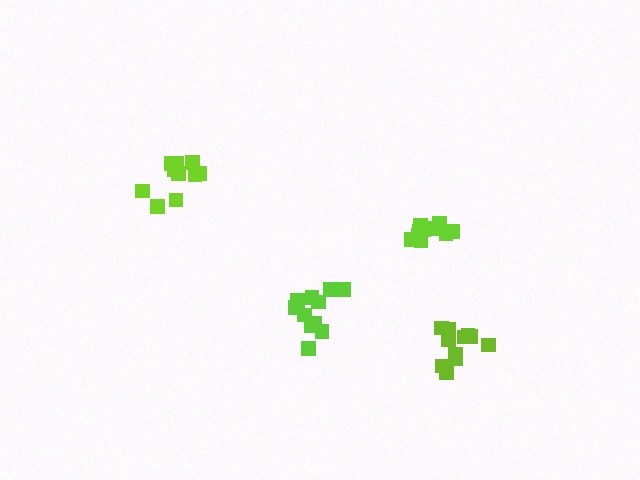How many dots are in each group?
Group 1: 11 dots, Group 2: 11 dots, Group 3: 11 dots, Group 4: 10 dots (43 total).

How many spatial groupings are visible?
There are 4 spatial groupings.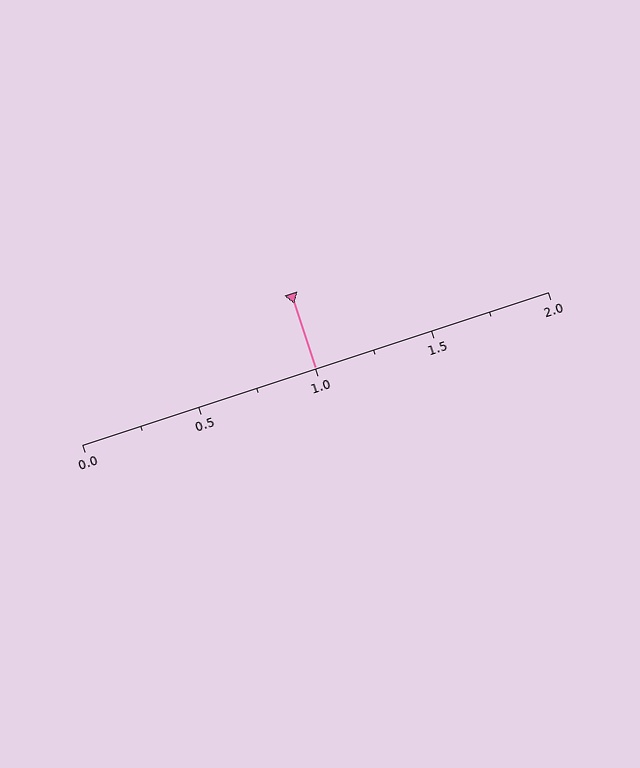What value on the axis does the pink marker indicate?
The marker indicates approximately 1.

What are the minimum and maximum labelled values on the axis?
The axis runs from 0.0 to 2.0.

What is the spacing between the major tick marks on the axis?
The major ticks are spaced 0.5 apart.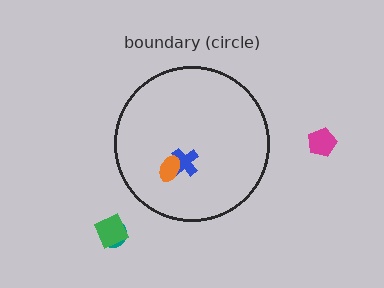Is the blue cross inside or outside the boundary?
Inside.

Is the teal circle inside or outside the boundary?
Outside.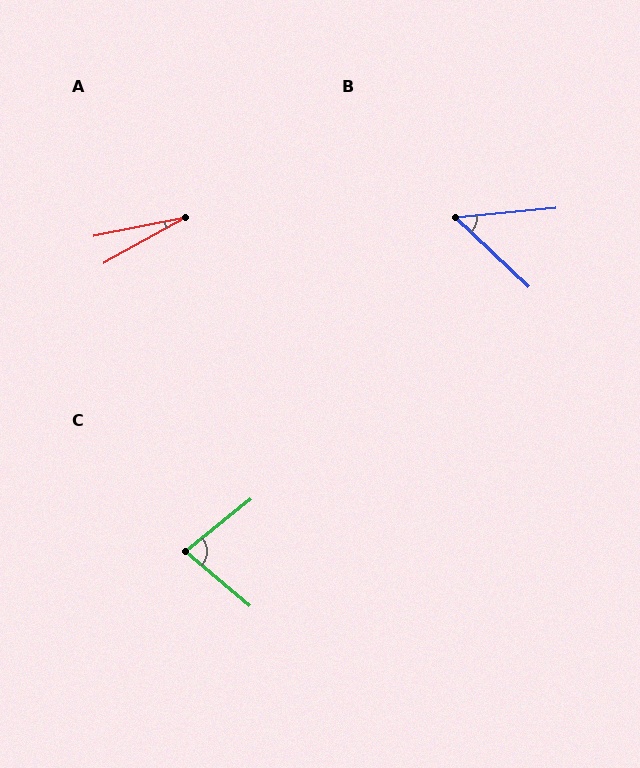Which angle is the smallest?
A, at approximately 18 degrees.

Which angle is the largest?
C, at approximately 79 degrees.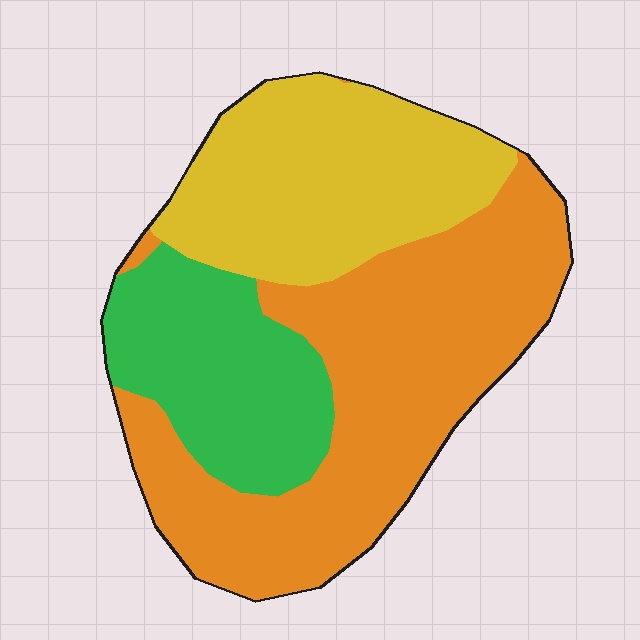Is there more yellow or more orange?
Orange.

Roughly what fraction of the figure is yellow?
Yellow takes up about one third (1/3) of the figure.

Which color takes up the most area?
Orange, at roughly 45%.